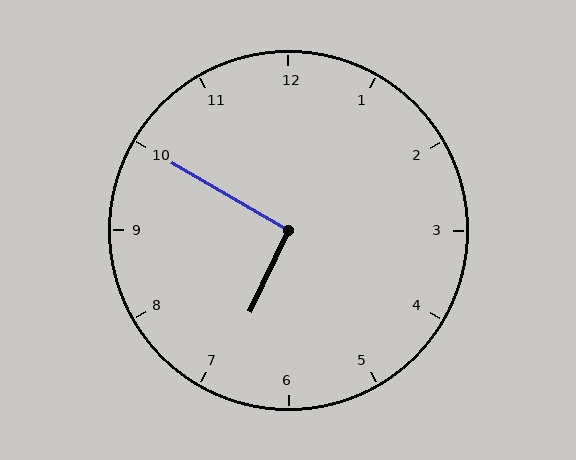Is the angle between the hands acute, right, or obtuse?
It is right.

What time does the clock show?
6:50.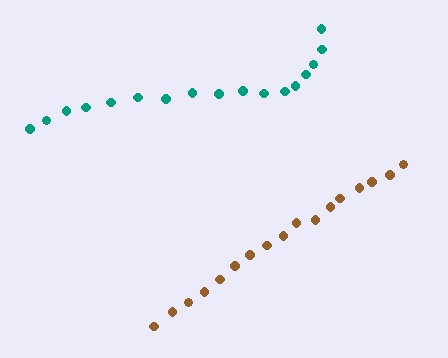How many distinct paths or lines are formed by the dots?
There are 2 distinct paths.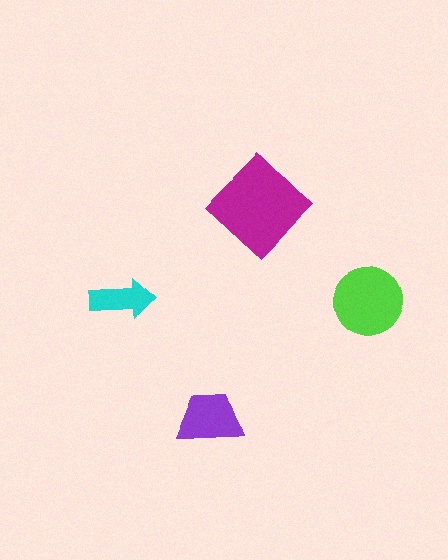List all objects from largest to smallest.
The magenta diamond, the lime circle, the purple trapezoid, the cyan arrow.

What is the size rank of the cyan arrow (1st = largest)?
4th.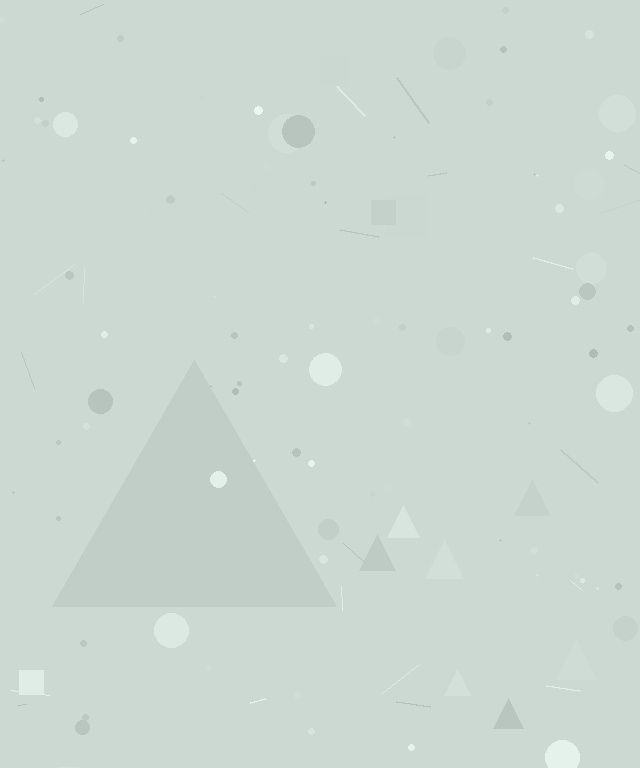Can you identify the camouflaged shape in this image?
The camouflaged shape is a triangle.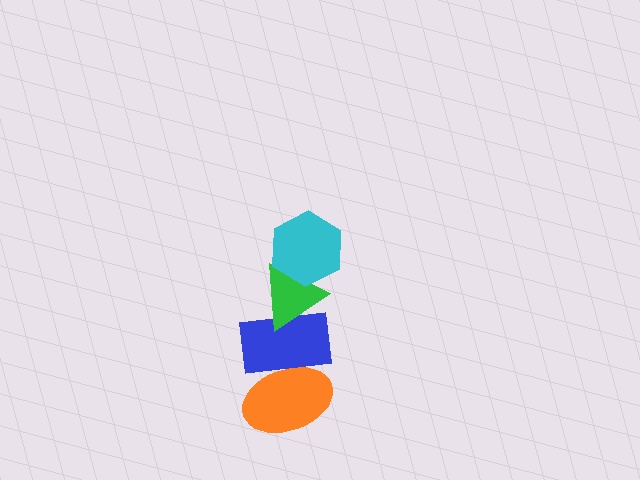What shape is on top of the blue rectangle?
The green triangle is on top of the blue rectangle.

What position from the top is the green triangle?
The green triangle is 2nd from the top.